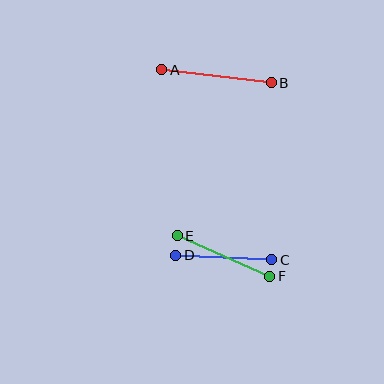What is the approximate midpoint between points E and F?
The midpoint is at approximately (223, 256) pixels.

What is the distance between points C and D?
The distance is approximately 96 pixels.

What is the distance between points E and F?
The distance is approximately 101 pixels.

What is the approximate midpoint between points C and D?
The midpoint is at approximately (224, 257) pixels.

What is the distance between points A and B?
The distance is approximately 110 pixels.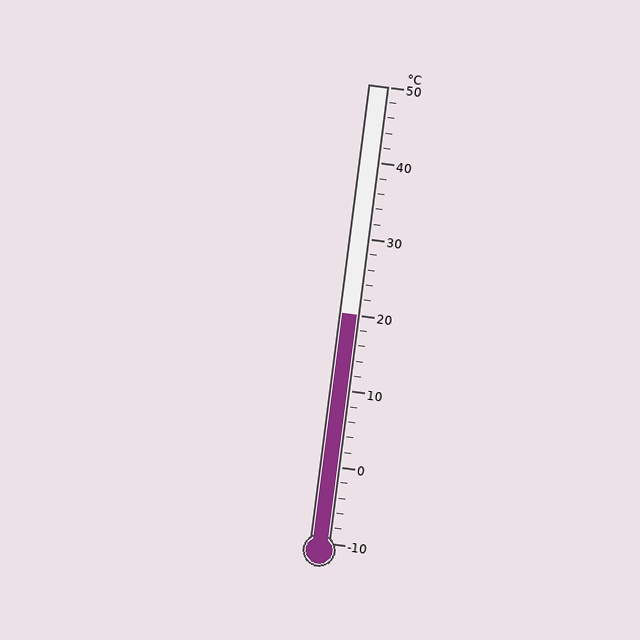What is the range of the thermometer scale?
The thermometer scale ranges from -10°C to 50°C.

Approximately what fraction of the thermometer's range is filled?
The thermometer is filled to approximately 50% of its range.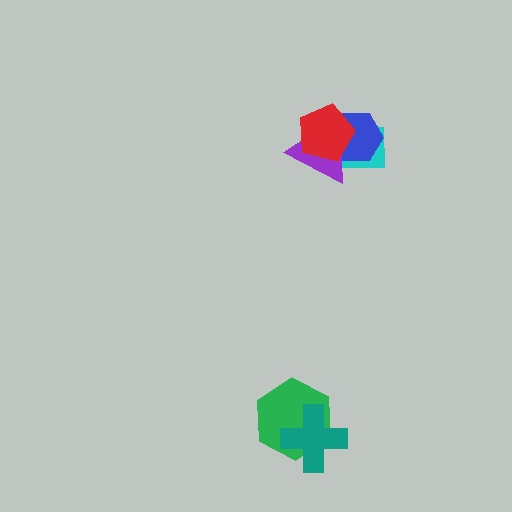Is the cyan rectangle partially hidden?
Yes, it is partially covered by another shape.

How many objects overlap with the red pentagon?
3 objects overlap with the red pentagon.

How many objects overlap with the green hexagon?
1 object overlaps with the green hexagon.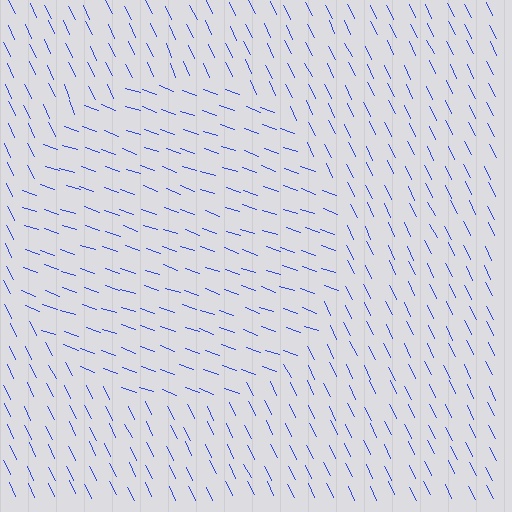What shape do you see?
I see a circle.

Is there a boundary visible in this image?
Yes, there is a texture boundary formed by a change in line orientation.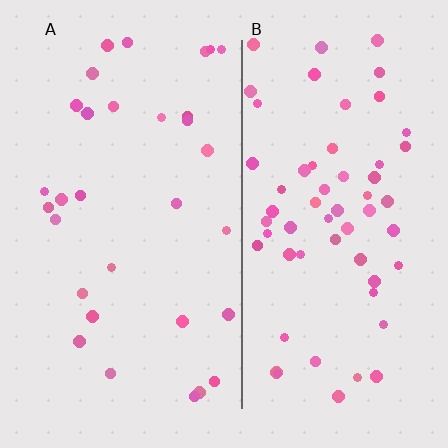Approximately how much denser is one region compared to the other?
Approximately 1.9× — region B over region A.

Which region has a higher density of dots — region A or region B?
B (the right).